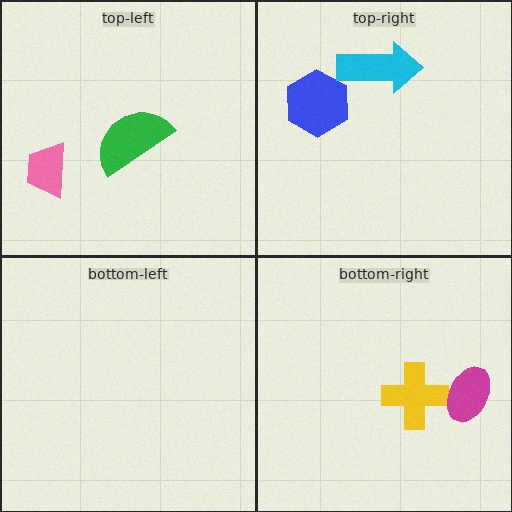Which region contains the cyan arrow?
The top-right region.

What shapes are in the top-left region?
The green semicircle, the pink trapezoid.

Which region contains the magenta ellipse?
The bottom-right region.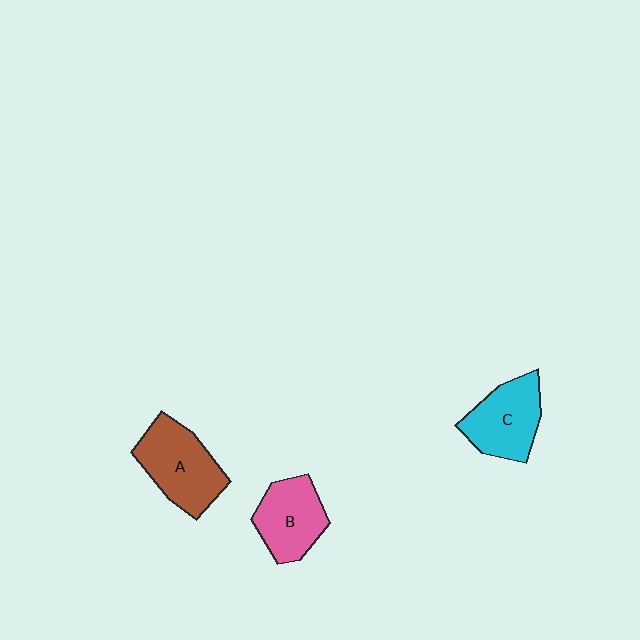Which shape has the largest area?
Shape A (brown).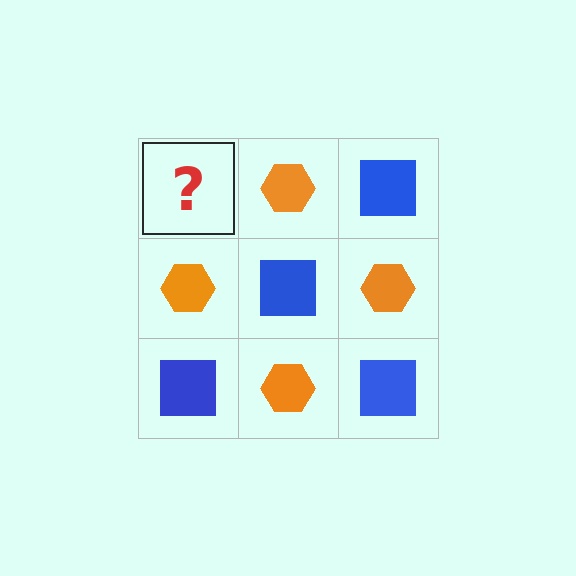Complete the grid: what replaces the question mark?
The question mark should be replaced with a blue square.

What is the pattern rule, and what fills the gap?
The rule is that it alternates blue square and orange hexagon in a checkerboard pattern. The gap should be filled with a blue square.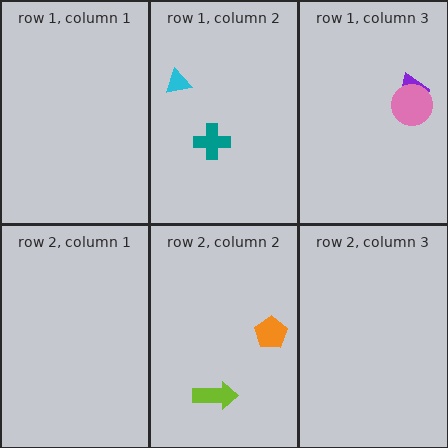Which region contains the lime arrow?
The row 2, column 2 region.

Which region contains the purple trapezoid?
The row 1, column 3 region.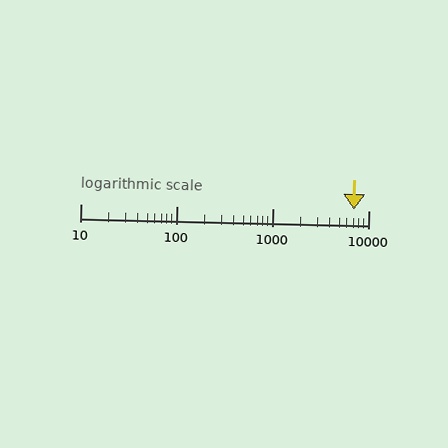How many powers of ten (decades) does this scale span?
The scale spans 3 decades, from 10 to 10000.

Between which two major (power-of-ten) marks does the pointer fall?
The pointer is between 1000 and 10000.